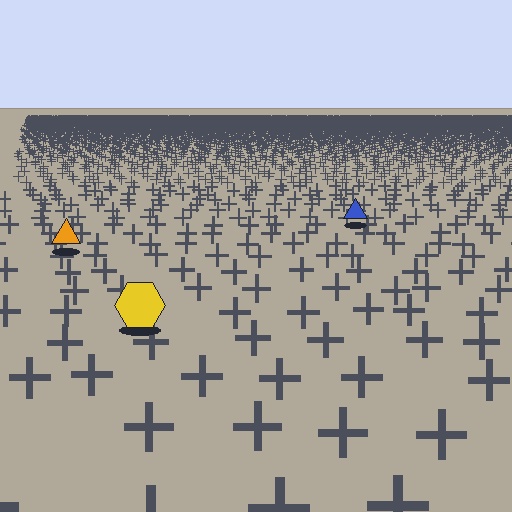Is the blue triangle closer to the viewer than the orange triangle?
No. The orange triangle is closer — you can tell from the texture gradient: the ground texture is coarser near it.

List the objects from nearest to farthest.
From nearest to farthest: the yellow hexagon, the orange triangle, the blue triangle.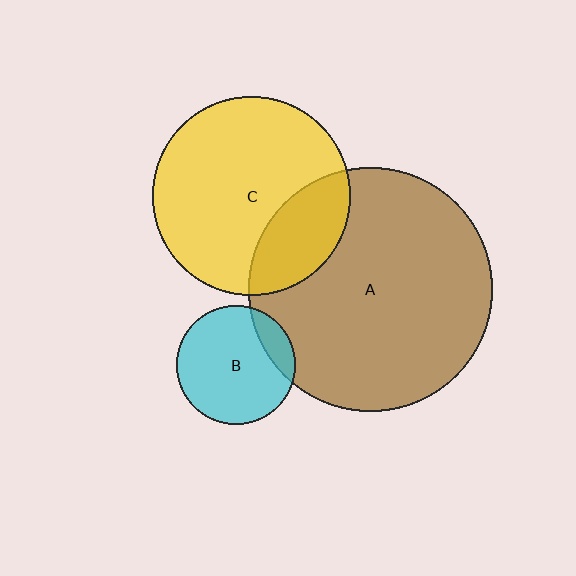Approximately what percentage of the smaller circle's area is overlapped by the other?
Approximately 25%.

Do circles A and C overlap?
Yes.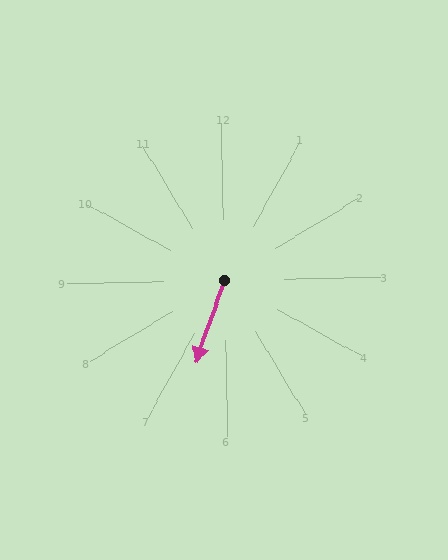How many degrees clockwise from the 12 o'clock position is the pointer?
Approximately 200 degrees.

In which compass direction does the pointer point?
South.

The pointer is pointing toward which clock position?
Roughly 7 o'clock.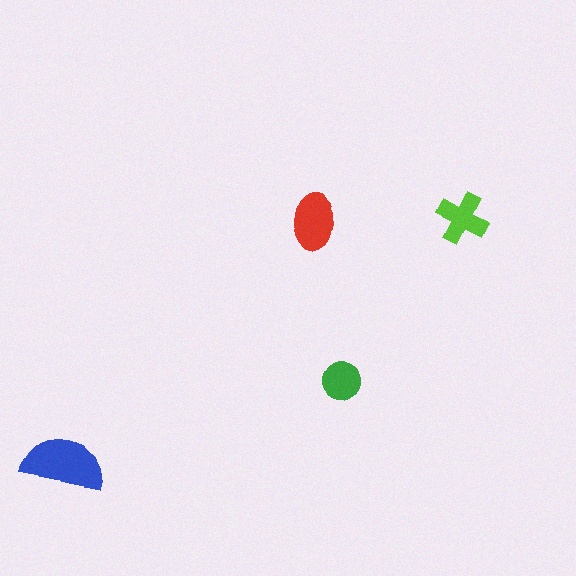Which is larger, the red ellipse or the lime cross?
The red ellipse.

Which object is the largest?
The blue semicircle.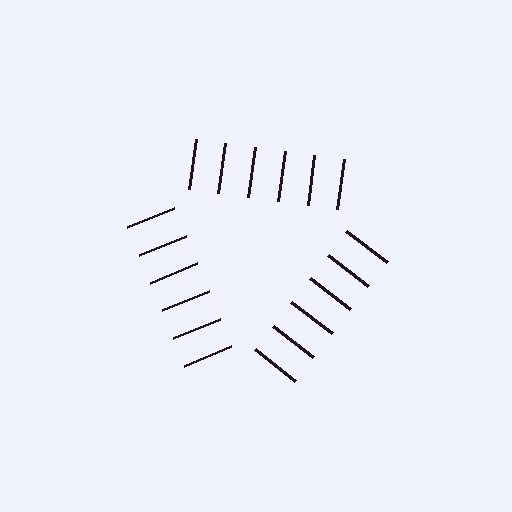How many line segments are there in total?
18 — 6 along each of the 3 edges.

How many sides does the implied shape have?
3 sides — the line-ends trace a triangle.